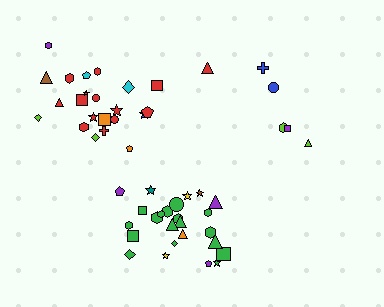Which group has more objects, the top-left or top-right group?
The top-left group.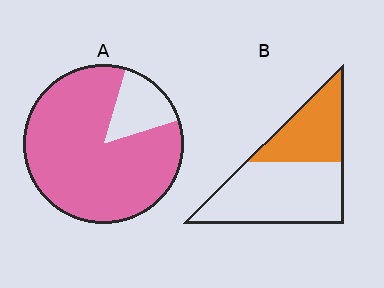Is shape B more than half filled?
No.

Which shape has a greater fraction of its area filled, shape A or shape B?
Shape A.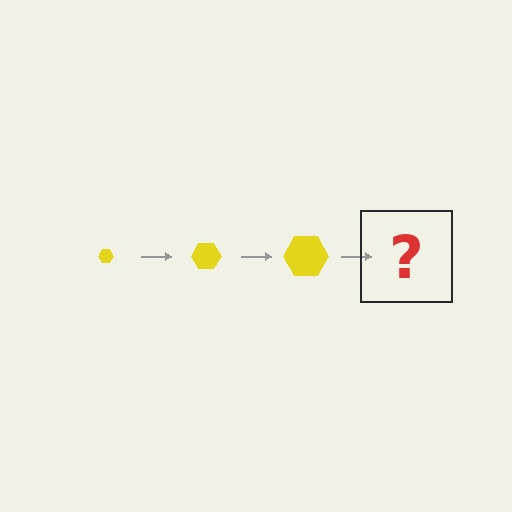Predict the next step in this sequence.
The next step is a yellow hexagon, larger than the previous one.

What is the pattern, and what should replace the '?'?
The pattern is that the hexagon gets progressively larger each step. The '?' should be a yellow hexagon, larger than the previous one.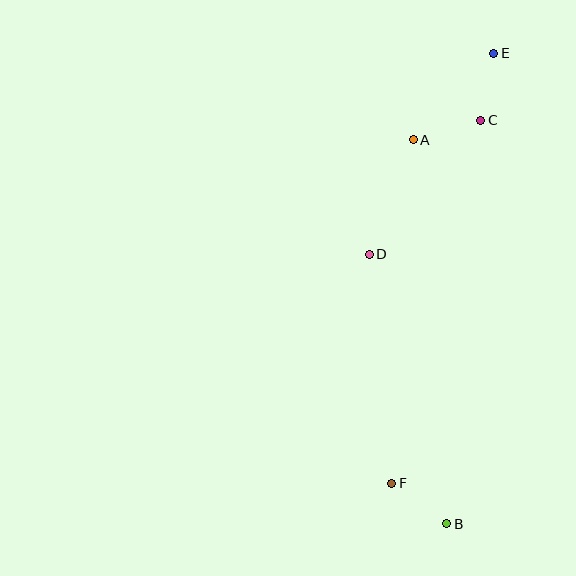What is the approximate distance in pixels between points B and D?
The distance between B and D is approximately 280 pixels.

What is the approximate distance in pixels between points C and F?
The distance between C and F is approximately 373 pixels.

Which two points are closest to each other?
Points B and F are closest to each other.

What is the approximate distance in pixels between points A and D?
The distance between A and D is approximately 123 pixels.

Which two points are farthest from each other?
Points B and E are farthest from each other.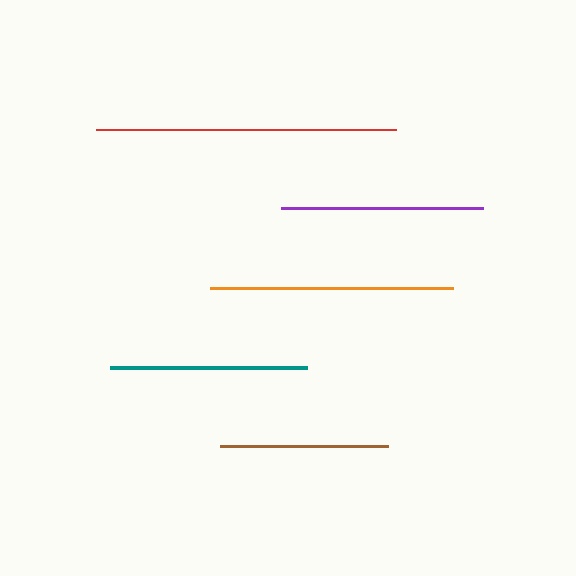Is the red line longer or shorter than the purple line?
The red line is longer than the purple line.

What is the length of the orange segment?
The orange segment is approximately 242 pixels long.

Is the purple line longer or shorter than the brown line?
The purple line is longer than the brown line.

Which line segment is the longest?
The red line is the longest at approximately 300 pixels.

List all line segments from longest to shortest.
From longest to shortest: red, orange, purple, teal, brown.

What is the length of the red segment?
The red segment is approximately 300 pixels long.